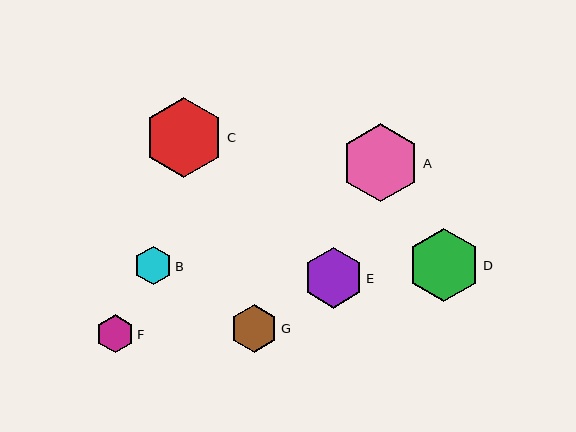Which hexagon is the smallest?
Hexagon F is the smallest with a size of approximately 38 pixels.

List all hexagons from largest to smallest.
From largest to smallest: C, A, D, E, G, B, F.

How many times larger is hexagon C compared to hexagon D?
Hexagon C is approximately 1.1 times the size of hexagon D.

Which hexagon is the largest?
Hexagon C is the largest with a size of approximately 80 pixels.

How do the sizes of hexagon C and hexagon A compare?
Hexagon C and hexagon A are approximately the same size.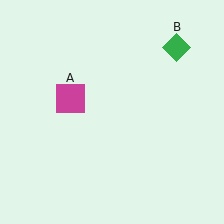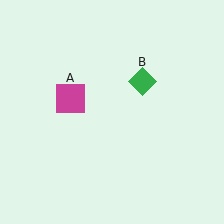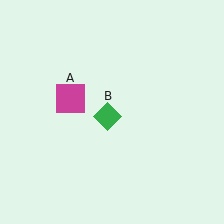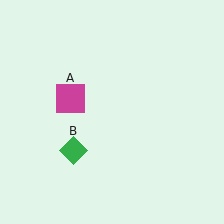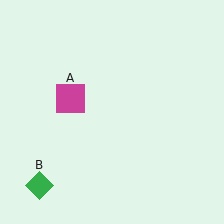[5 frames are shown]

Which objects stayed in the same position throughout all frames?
Magenta square (object A) remained stationary.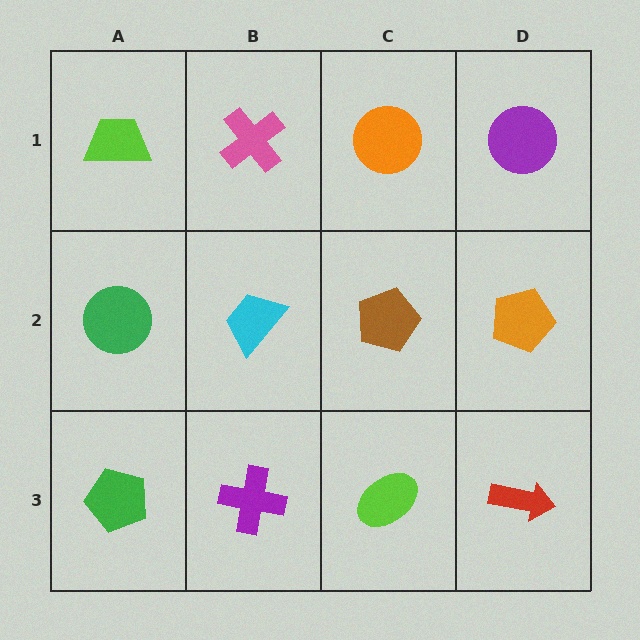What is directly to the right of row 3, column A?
A purple cross.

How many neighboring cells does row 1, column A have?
2.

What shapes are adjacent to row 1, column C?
A brown pentagon (row 2, column C), a pink cross (row 1, column B), a purple circle (row 1, column D).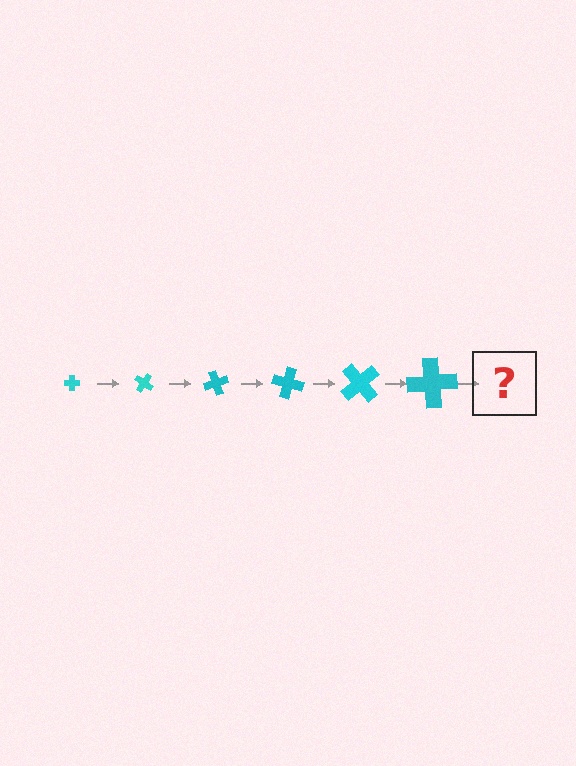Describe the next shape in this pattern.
It should be a cross, larger than the previous one and rotated 210 degrees from the start.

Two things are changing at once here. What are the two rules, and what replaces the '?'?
The two rules are that the cross grows larger each step and it rotates 35 degrees each step. The '?' should be a cross, larger than the previous one and rotated 210 degrees from the start.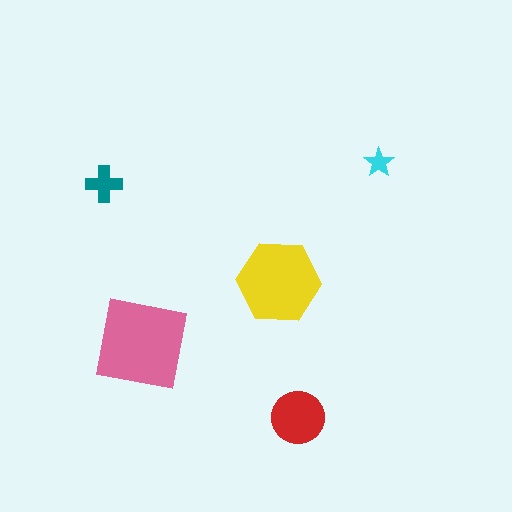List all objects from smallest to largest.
The cyan star, the teal cross, the red circle, the yellow hexagon, the pink square.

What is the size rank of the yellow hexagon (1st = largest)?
2nd.